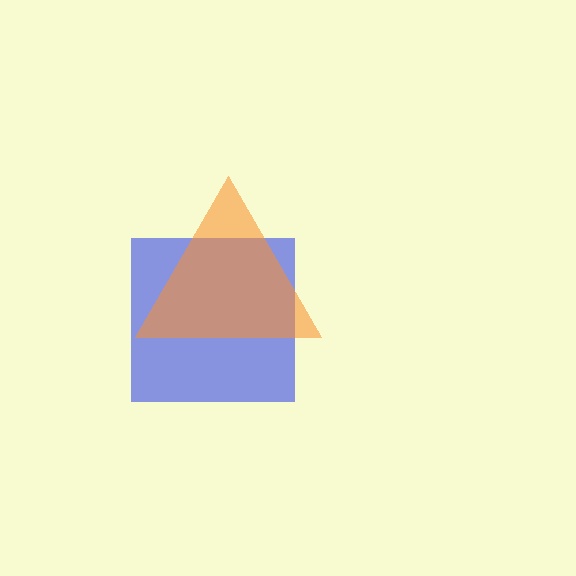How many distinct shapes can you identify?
There are 2 distinct shapes: a blue square, an orange triangle.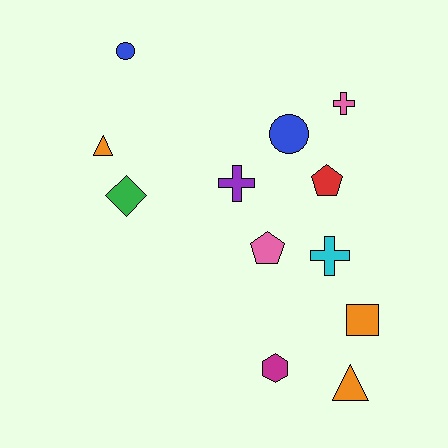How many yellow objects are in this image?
There are no yellow objects.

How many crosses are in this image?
There are 3 crosses.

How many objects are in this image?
There are 12 objects.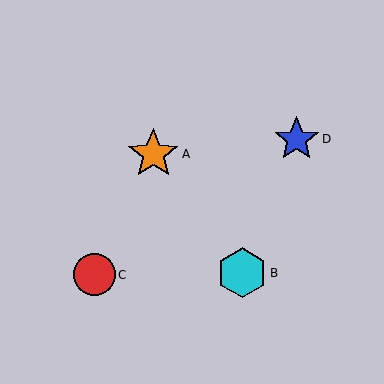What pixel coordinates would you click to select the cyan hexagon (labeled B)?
Click at (242, 273) to select the cyan hexagon B.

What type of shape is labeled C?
Shape C is a red circle.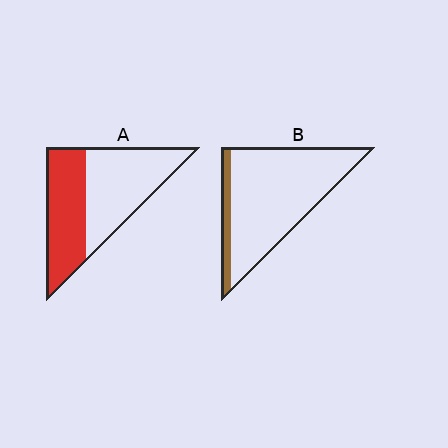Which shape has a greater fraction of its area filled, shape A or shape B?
Shape A.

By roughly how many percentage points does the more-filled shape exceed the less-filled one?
By roughly 35 percentage points (A over B).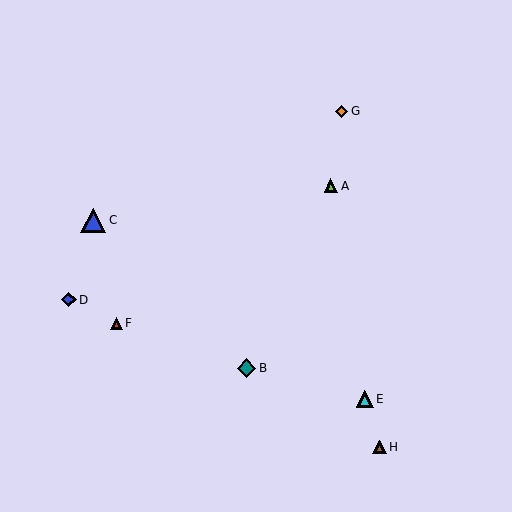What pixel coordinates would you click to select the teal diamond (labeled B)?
Click at (247, 368) to select the teal diamond B.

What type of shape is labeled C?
Shape C is a blue triangle.